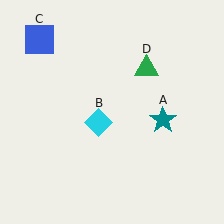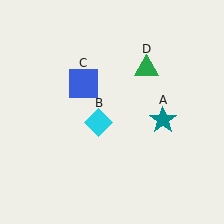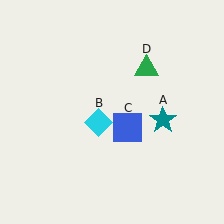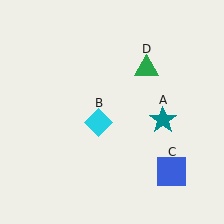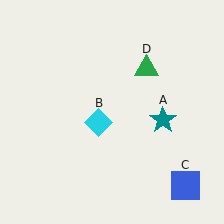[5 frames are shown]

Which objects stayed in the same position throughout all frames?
Teal star (object A) and cyan diamond (object B) and green triangle (object D) remained stationary.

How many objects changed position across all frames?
1 object changed position: blue square (object C).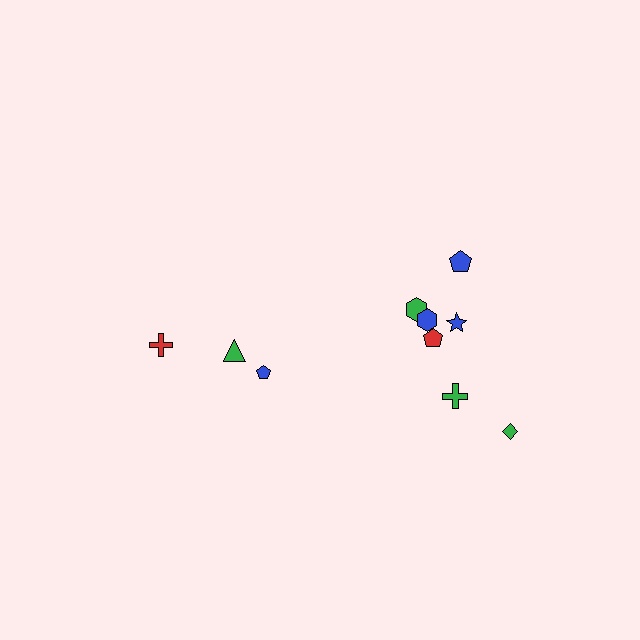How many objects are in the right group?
There are 7 objects.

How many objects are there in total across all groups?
There are 10 objects.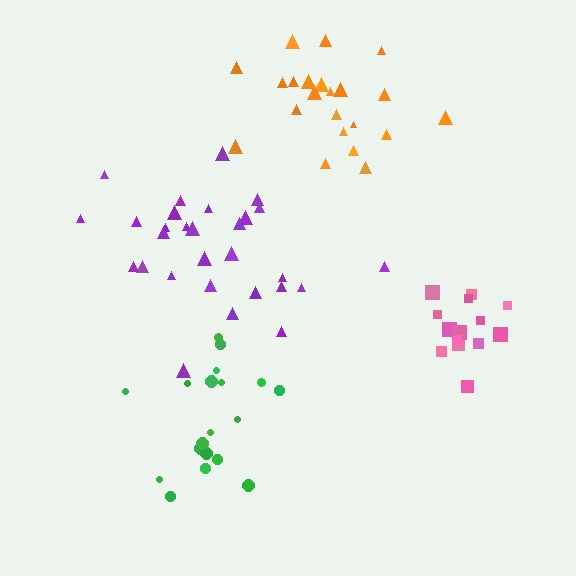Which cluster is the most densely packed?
Green.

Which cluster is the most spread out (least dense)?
Purple.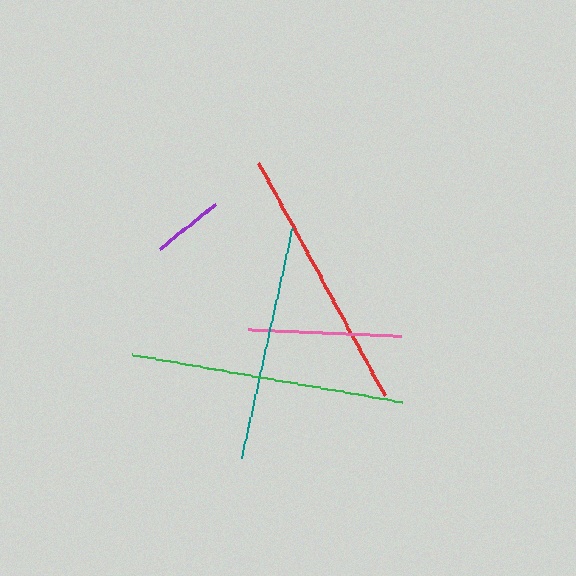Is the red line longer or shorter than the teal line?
The red line is longer than the teal line.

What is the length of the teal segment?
The teal segment is approximately 236 pixels long.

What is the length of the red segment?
The red segment is approximately 265 pixels long.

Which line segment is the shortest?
The purple line is the shortest at approximately 72 pixels.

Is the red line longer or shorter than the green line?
The green line is longer than the red line.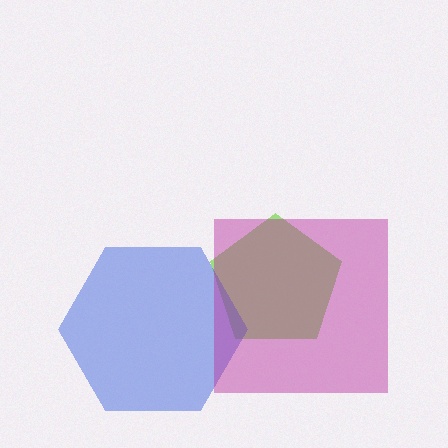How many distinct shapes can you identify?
There are 3 distinct shapes: a lime pentagon, a blue hexagon, a magenta square.